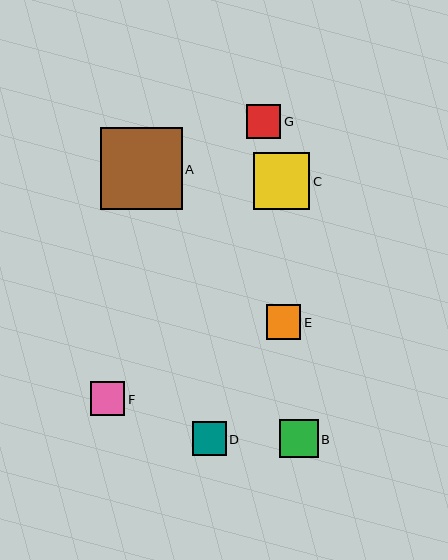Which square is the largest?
Square A is the largest with a size of approximately 82 pixels.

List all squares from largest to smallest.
From largest to smallest: A, C, B, F, E, G, D.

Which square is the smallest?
Square D is the smallest with a size of approximately 34 pixels.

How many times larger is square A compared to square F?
Square A is approximately 2.4 times the size of square F.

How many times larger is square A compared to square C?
Square A is approximately 1.4 times the size of square C.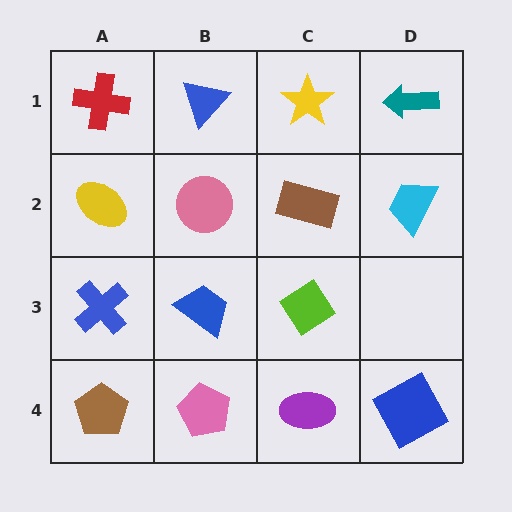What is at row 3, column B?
A blue trapezoid.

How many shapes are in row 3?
3 shapes.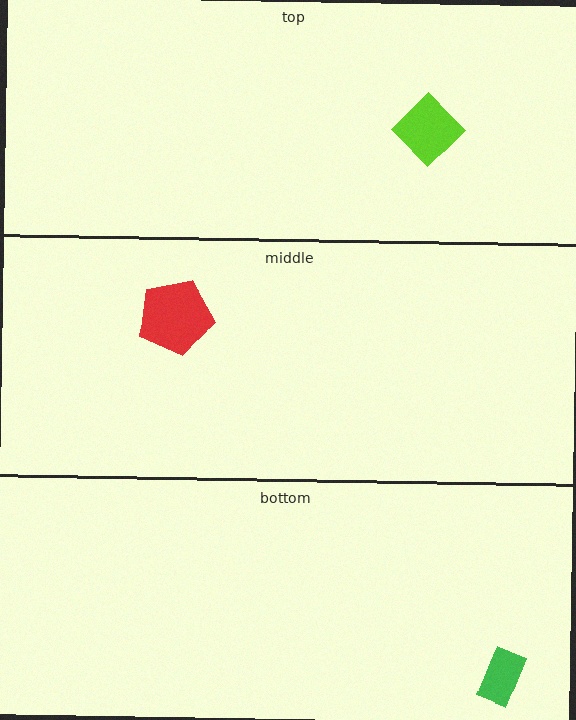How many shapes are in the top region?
1.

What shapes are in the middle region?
The red pentagon.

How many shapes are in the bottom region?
1.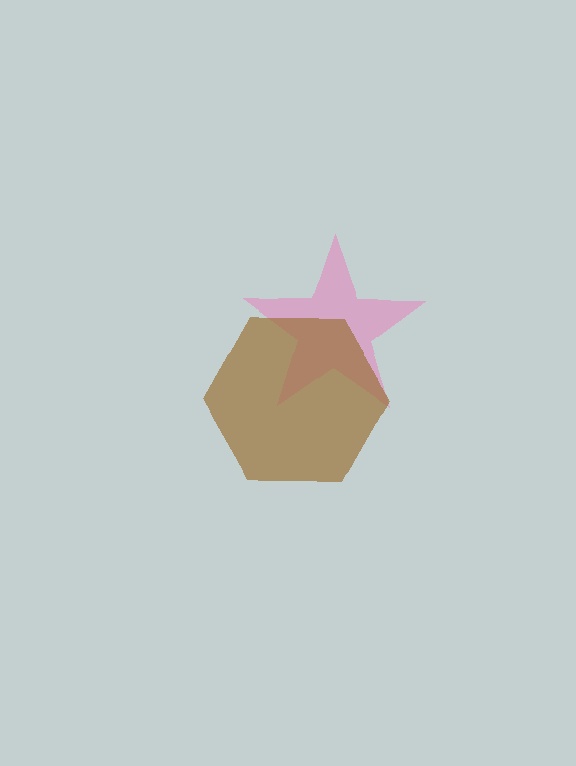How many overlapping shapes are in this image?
There are 2 overlapping shapes in the image.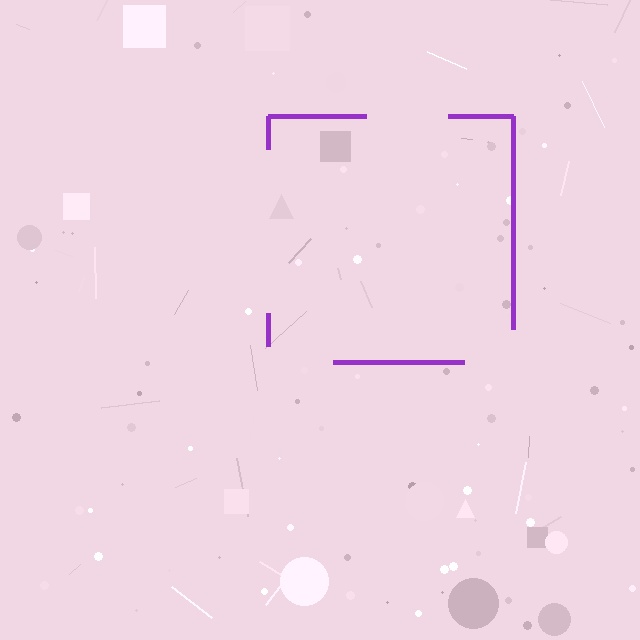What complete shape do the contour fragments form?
The contour fragments form a square.